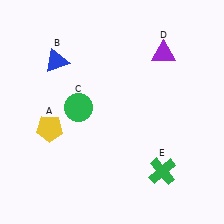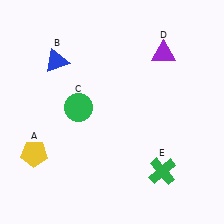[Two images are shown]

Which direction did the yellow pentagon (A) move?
The yellow pentagon (A) moved down.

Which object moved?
The yellow pentagon (A) moved down.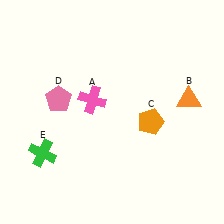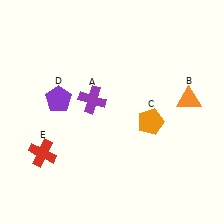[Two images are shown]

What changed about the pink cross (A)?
In Image 1, A is pink. In Image 2, it changed to purple.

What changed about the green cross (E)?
In Image 1, E is green. In Image 2, it changed to red.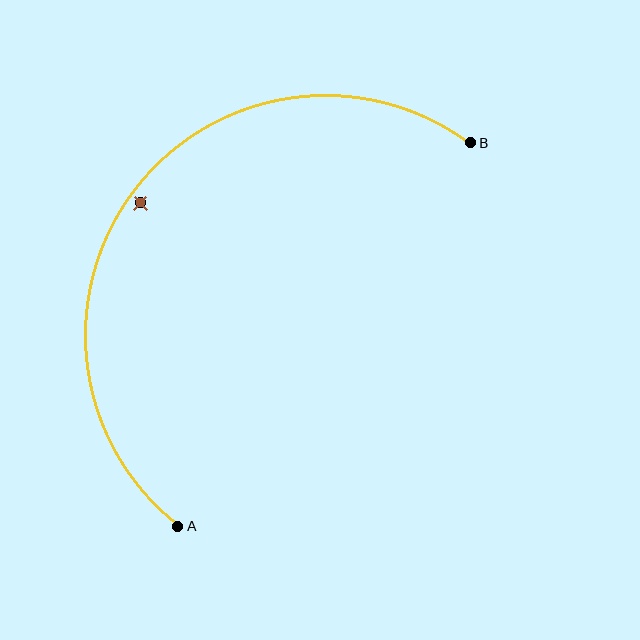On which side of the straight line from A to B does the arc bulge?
The arc bulges above and to the left of the straight line connecting A and B.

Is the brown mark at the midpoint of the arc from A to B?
No — the brown mark does not lie on the arc at all. It sits slightly inside the curve.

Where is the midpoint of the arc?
The arc midpoint is the point on the curve farthest from the straight line joining A and B. It sits above and to the left of that line.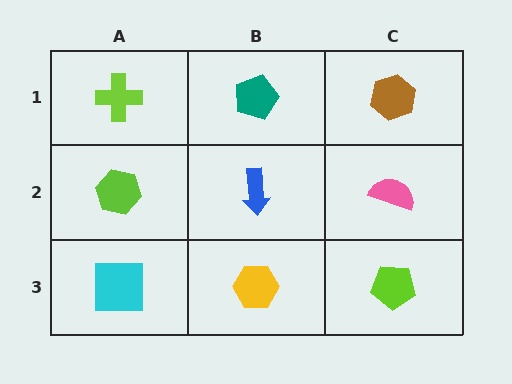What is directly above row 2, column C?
A brown hexagon.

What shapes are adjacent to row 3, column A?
A lime hexagon (row 2, column A), a yellow hexagon (row 3, column B).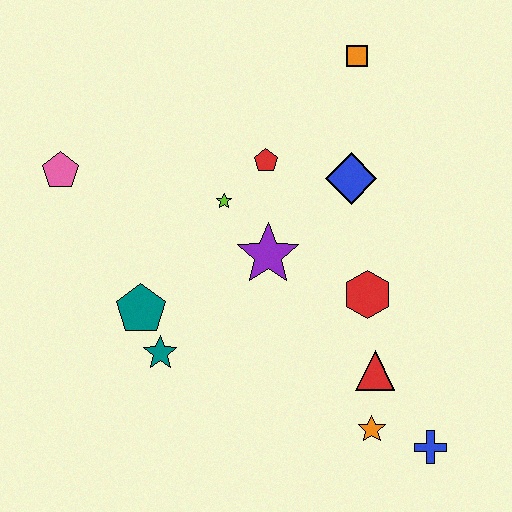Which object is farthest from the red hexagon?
The pink pentagon is farthest from the red hexagon.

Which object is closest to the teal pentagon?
The teal star is closest to the teal pentagon.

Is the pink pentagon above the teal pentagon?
Yes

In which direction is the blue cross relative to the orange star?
The blue cross is to the right of the orange star.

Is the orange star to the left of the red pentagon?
No